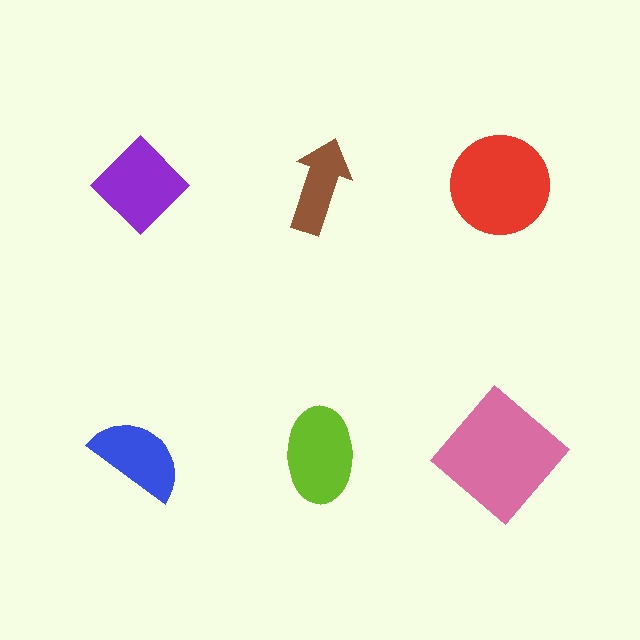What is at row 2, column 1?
A blue semicircle.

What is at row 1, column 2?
A brown arrow.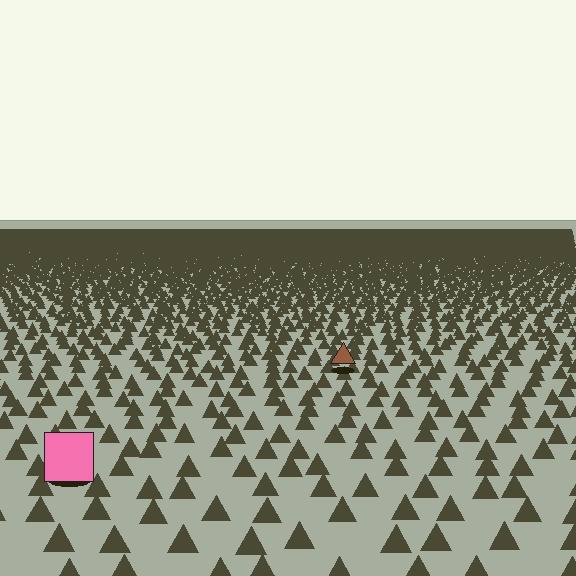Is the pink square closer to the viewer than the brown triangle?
Yes. The pink square is closer — you can tell from the texture gradient: the ground texture is coarser near it.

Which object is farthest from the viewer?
The brown triangle is farthest from the viewer. It appears smaller and the ground texture around it is denser.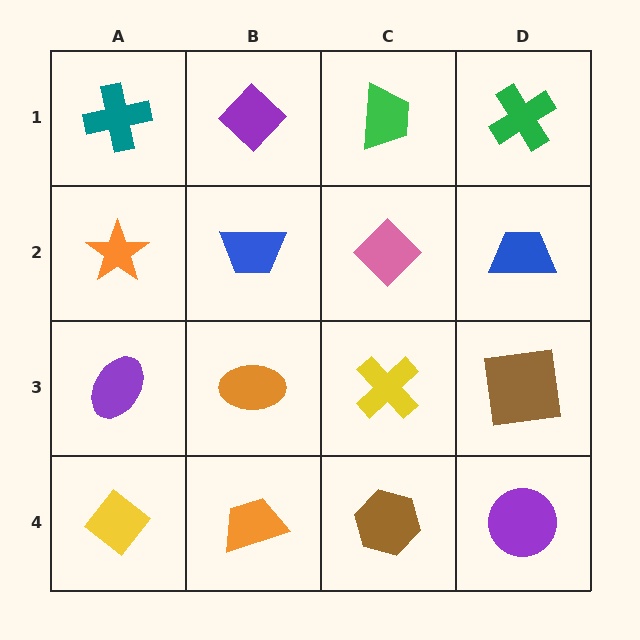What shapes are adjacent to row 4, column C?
A yellow cross (row 3, column C), an orange trapezoid (row 4, column B), a purple circle (row 4, column D).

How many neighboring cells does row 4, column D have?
2.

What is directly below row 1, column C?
A pink diamond.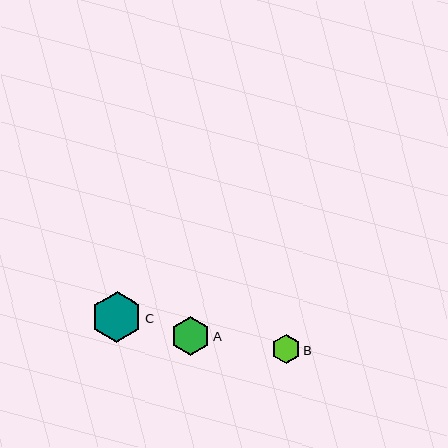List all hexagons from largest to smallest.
From largest to smallest: C, A, B.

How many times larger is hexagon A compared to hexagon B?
Hexagon A is approximately 1.4 times the size of hexagon B.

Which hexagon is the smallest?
Hexagon B is the smallest with a size of approximately 28 pixels.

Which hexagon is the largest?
Hexagon C is the largest with a size of approximately 51 pixels.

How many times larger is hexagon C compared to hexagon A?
Hexagon C is approximately 1.3 times the size of hexagon A.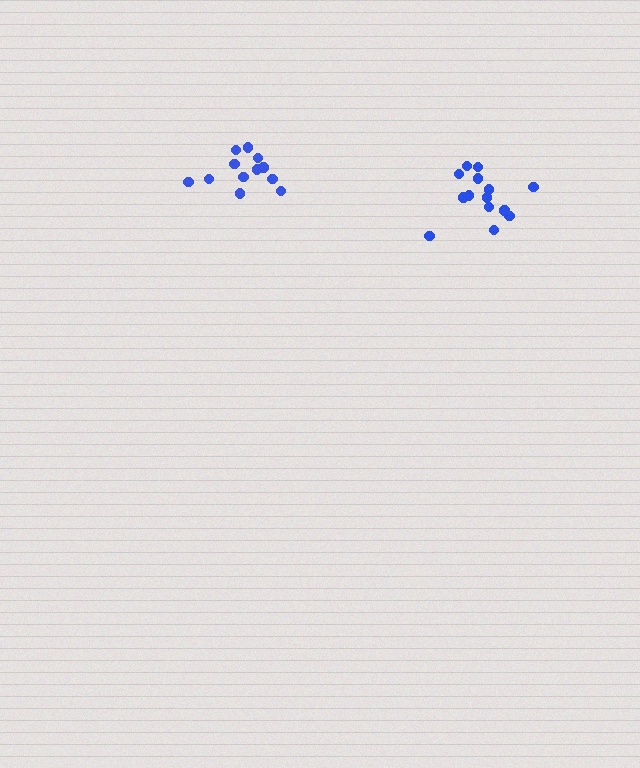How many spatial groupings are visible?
There are 2 spatial groupings.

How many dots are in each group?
Group 1: 12 dots, Group 2: 14 dots (26 total).